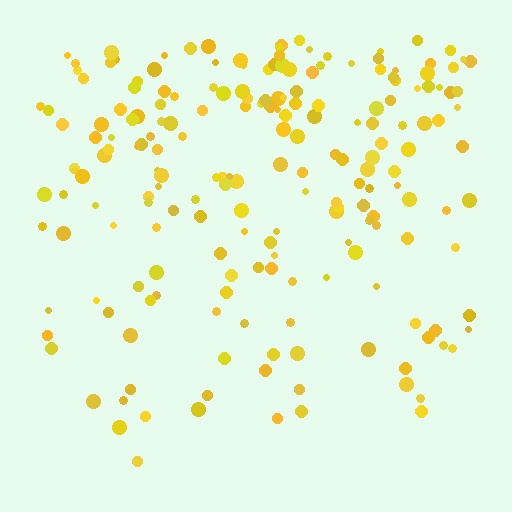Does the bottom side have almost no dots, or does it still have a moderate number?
Still a moderate number, just noticeably fewer than the top.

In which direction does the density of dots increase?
From bottom to top, with the top side densest.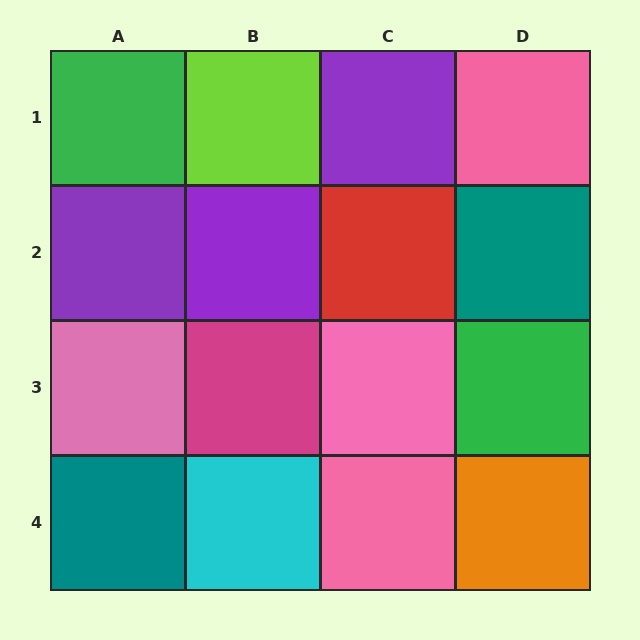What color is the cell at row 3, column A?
Pink.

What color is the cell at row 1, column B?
Lime.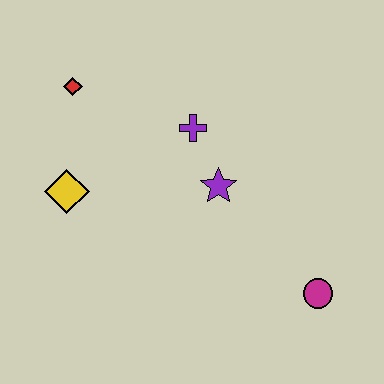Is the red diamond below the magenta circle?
No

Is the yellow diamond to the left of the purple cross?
Yes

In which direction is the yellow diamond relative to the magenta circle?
The yellow diamond is to the left of the magenta circle.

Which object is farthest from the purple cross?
The magenta circle is farthest from the purple cross.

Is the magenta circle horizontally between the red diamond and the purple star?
No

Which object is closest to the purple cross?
The purple star is closest to the purple cross.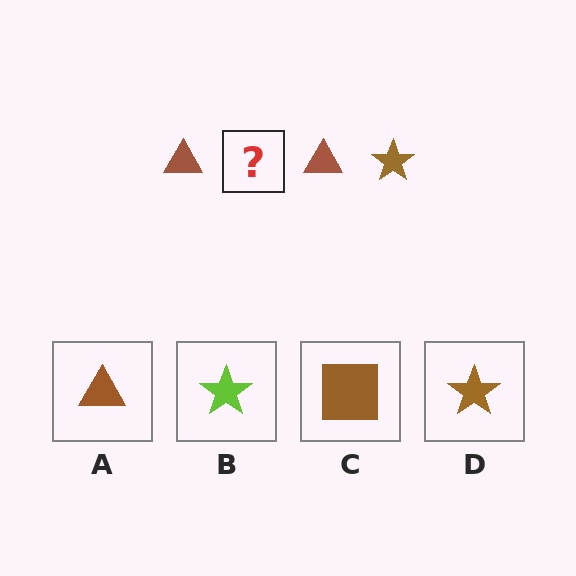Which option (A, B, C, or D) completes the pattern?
D.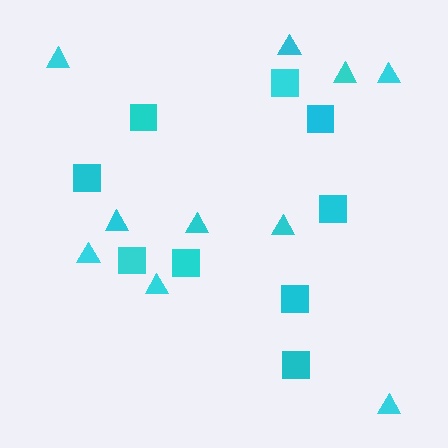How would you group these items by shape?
There are 2 groups: one group of triangles (10) and one group of squares (9).